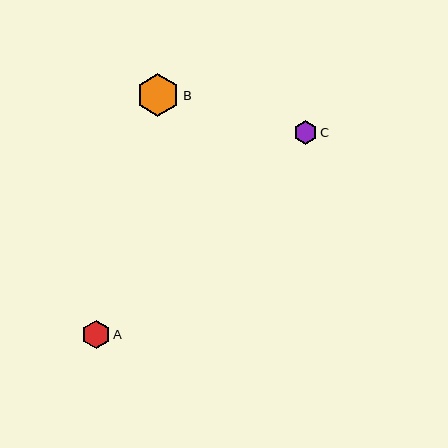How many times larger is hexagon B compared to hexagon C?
Hexagon B is approximately 1.9 times the size of hexagon C.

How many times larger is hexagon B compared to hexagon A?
Hexagon B is approximately 1.6 times the size of hexagon A.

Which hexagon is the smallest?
Hexagon C is the smallest with a size of approximately 24 pixels.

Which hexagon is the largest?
Hexagon B is the largest with a size of approximately 44 pixels.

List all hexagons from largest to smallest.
From largest to smallest: B, A, C.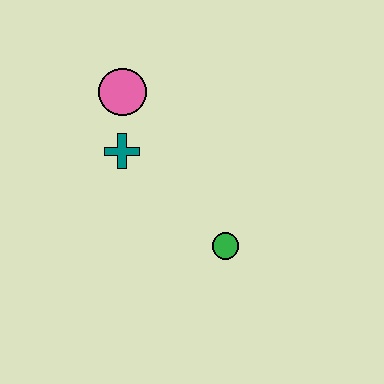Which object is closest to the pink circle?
The teal cross is closest to the pink circle.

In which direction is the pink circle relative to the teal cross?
The pink circle is above the teal cross.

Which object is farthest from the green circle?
The pink circle is farthest from the green circle.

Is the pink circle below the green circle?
No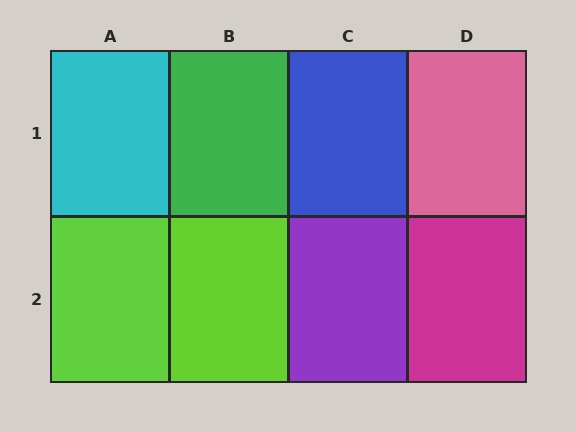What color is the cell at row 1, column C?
Blue.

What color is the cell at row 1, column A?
Cyan.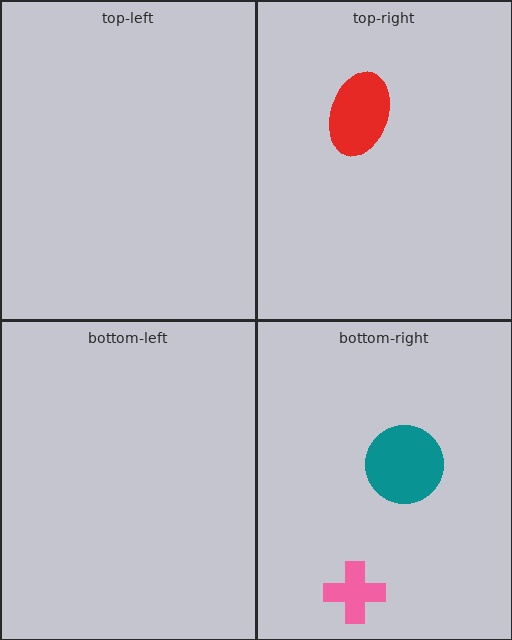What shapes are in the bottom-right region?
The pink cross, the teal circle.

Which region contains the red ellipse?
The top-right region.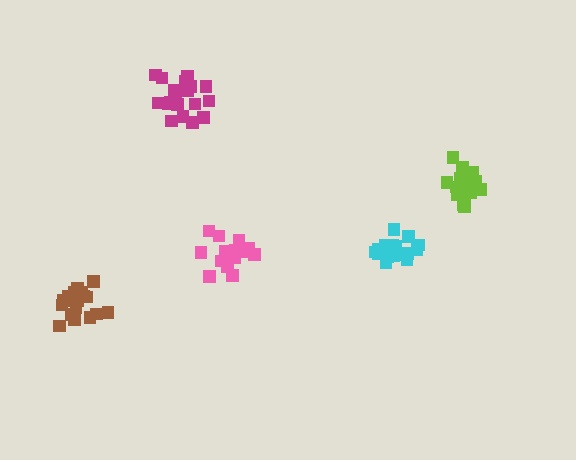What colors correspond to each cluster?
The clusters are colored: magenta, brown, pink, lime, cyan.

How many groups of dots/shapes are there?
There are 5 groups.